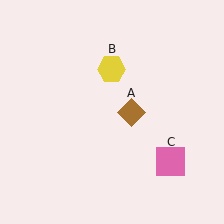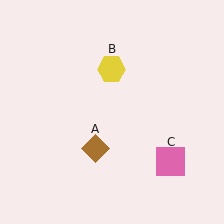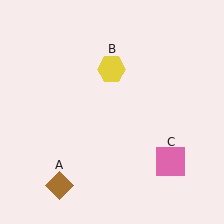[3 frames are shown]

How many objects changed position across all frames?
1 object changed position: brown diamond (object A).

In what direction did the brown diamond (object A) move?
The brown diamond (object A) moved down and to the left.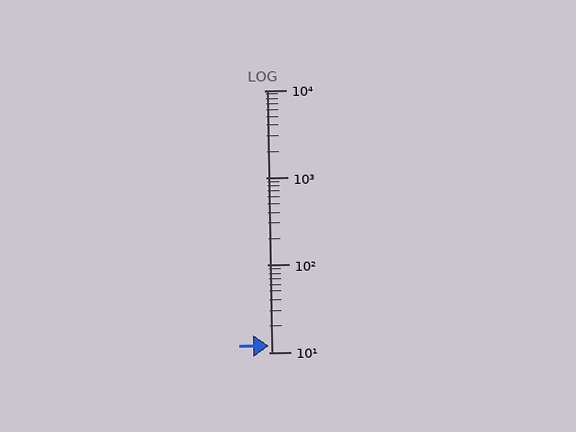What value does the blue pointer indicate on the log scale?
The pointer indicates approximately 12.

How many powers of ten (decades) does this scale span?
The scale spans 3 decades, from 10 to 10000.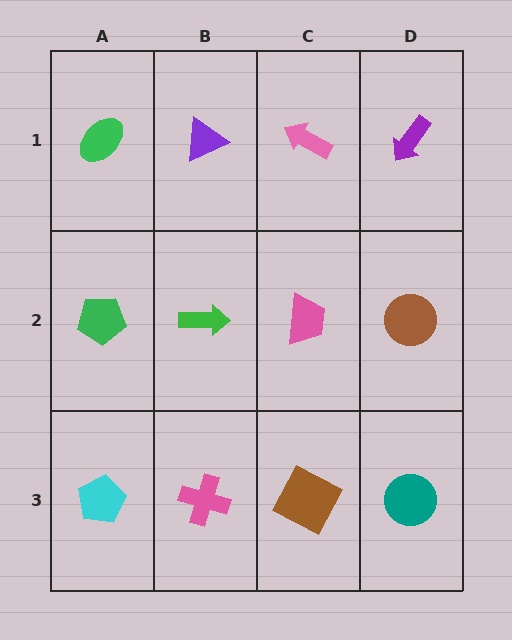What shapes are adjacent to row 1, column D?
A brown circle (row 2, column D), a pink arrow (row 1, column C).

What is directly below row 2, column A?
A cyan pentagon.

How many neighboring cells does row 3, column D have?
2.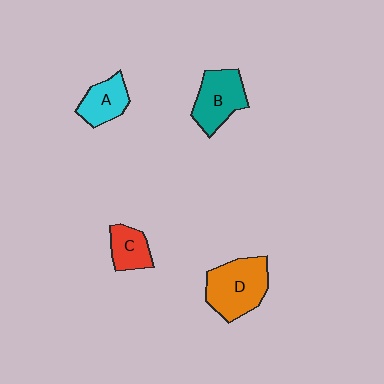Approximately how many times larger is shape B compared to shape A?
Approximately 1.4 times.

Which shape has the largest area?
Shape D (orange).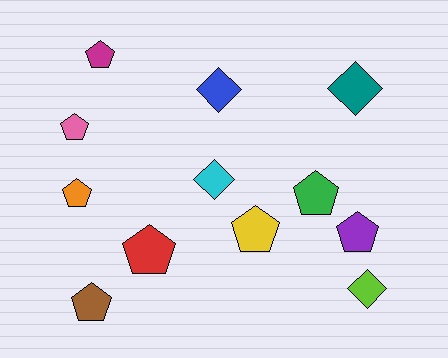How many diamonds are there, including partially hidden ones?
There are 4 diamonds.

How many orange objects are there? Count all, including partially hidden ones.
There is 1 orange object.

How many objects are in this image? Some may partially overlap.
There are 12 objects.